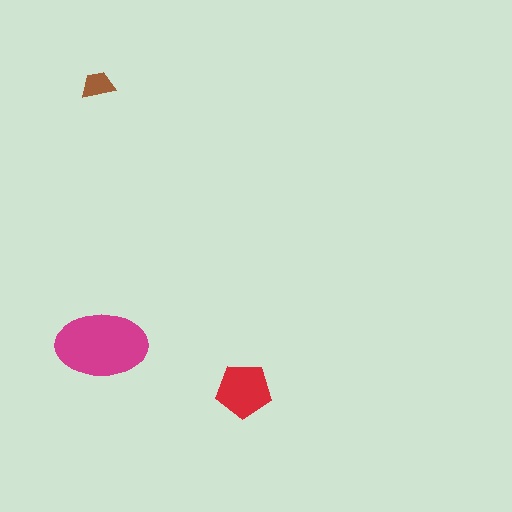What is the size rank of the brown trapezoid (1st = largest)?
3rd.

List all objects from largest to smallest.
The magenta ellipse, the red pentagon, the brown trapezoid.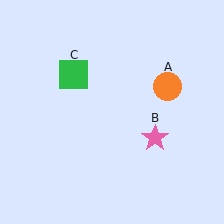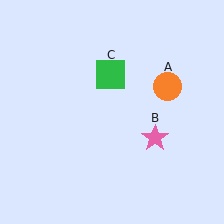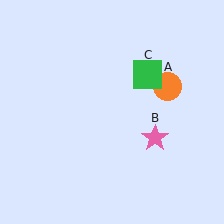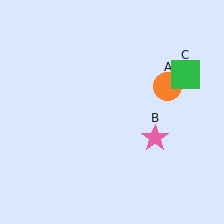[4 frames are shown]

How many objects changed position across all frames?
1 object changed position: green square (object C).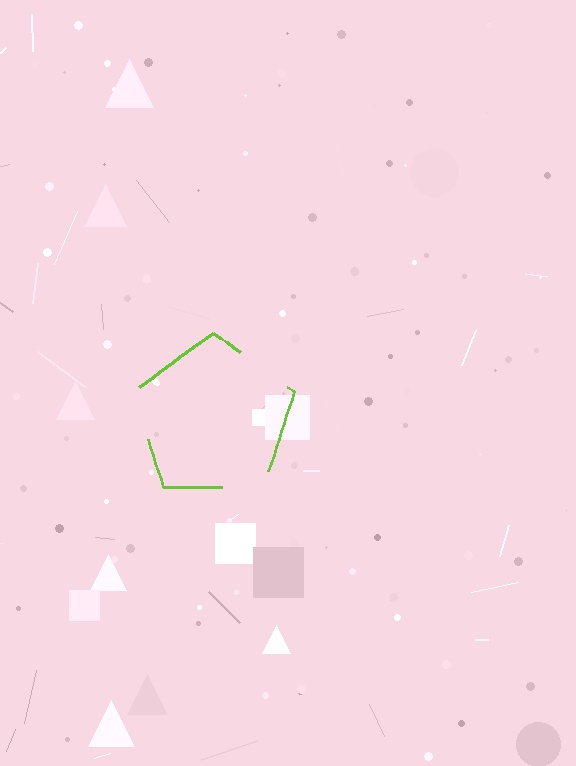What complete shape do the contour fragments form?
The contour fragments form a pentagon.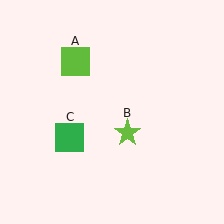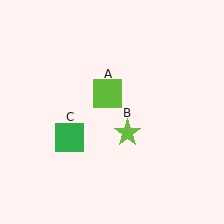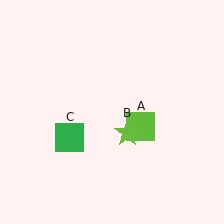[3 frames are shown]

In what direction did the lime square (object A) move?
The lime square (object A) moved down and to the right.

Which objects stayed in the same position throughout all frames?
Lime star (object B) and green square (object C) remained stationary.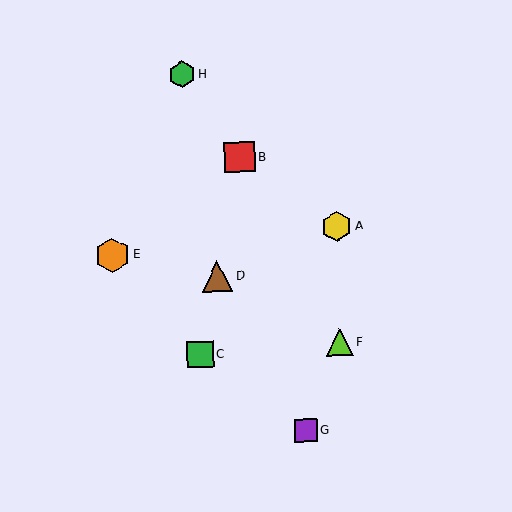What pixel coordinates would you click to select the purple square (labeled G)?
Click at (306, 430) to select the purple square G.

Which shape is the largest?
The orange hexagon (labeled E) is the largest.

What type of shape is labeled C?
Shape C is a green square.